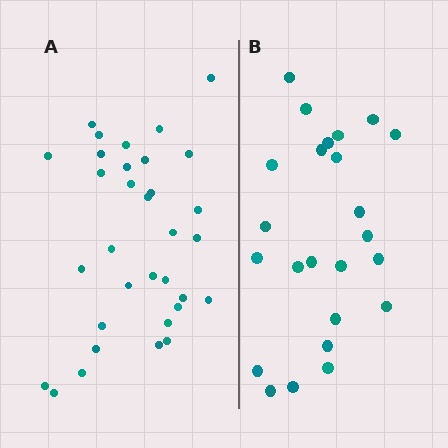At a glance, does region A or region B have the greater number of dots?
Region A (the left region) has more dots.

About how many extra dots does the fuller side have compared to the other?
Region A has roughly 8 or so more dots than region B.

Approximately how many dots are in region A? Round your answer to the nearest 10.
About 30 dots. (The exact count is 33, which rounds to 30.)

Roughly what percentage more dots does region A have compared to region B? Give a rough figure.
About 40% more.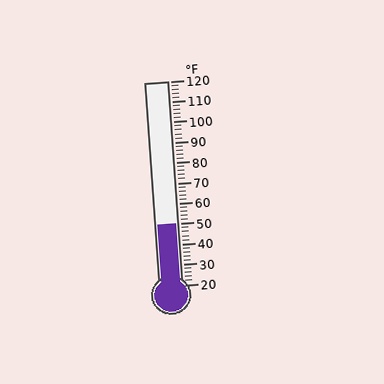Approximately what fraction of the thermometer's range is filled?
The thermometer is filled to approximately 30% of its range.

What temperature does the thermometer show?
The thermometer shows approximately 50°F.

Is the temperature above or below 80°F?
The temperature is below 80°F.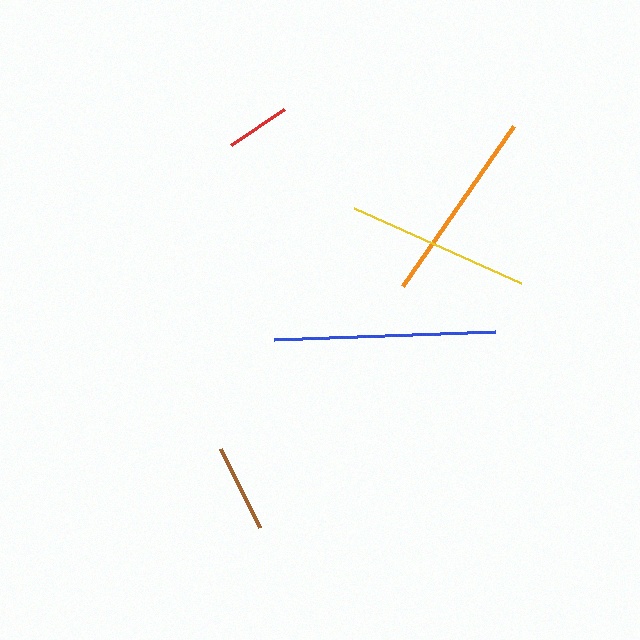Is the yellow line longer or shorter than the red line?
The yellow line is longer than the red line.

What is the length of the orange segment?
The orange segment is approximately 195 pixels long.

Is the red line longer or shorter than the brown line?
The brown line is longer than the red line.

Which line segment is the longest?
The blue line is the longest at approximately 222 pixels.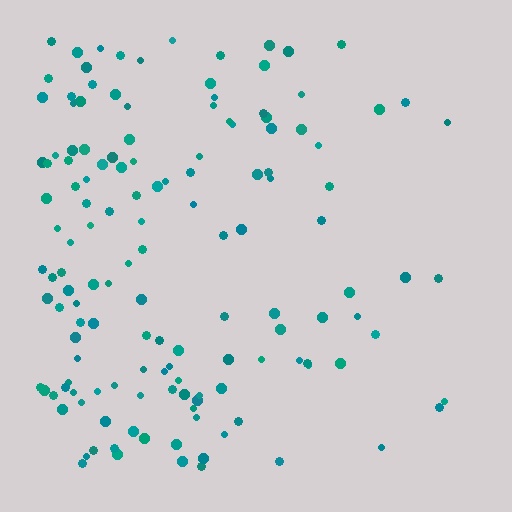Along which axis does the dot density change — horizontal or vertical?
Horizontal.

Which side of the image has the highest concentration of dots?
The left.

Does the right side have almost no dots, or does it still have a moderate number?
Still a moderate number, just noticeably fewer than the left.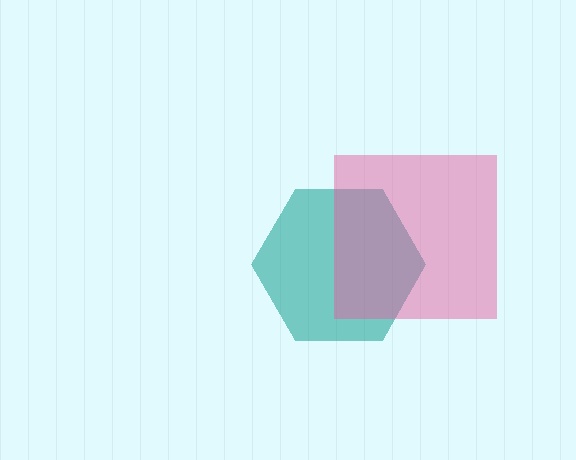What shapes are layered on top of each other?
The layered shapes are: a teal hexagon, a pink square.